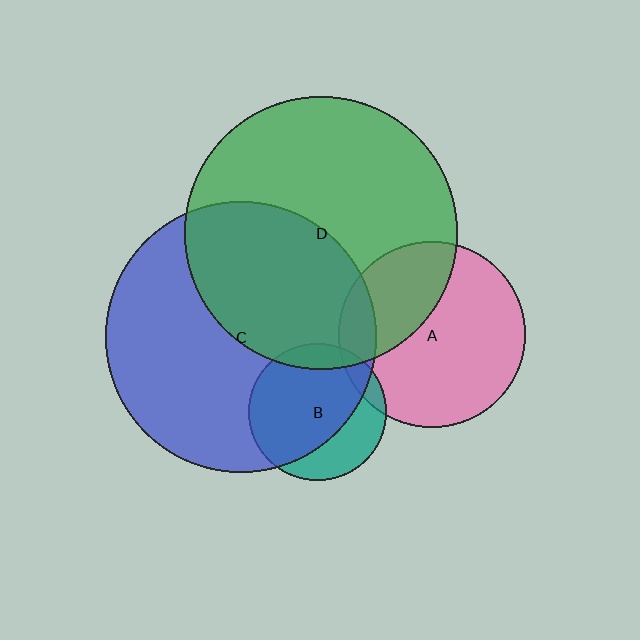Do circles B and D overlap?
Yes.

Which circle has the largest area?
Circle D (green).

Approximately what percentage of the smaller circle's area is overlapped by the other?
Approximately 10%.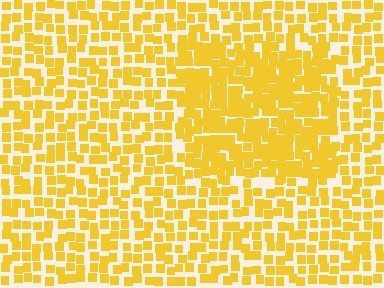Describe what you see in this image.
The image contains small yellow elements arranged at two different densities. A rectangle-shaped region is visible where the elements are more densely packed than the surrounding area.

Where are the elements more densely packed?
The elements are more densely packed inside the rectangle boundary.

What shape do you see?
I see a rectangle.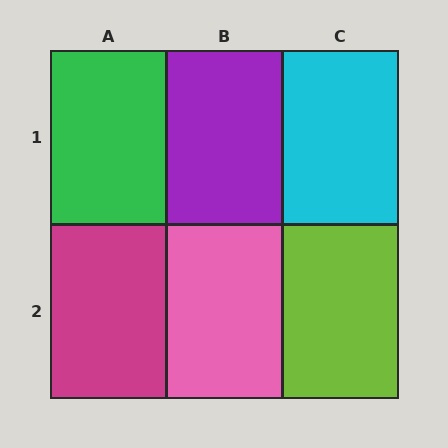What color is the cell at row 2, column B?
Pink.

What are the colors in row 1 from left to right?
Green, purple, cyan.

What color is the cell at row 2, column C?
Lime.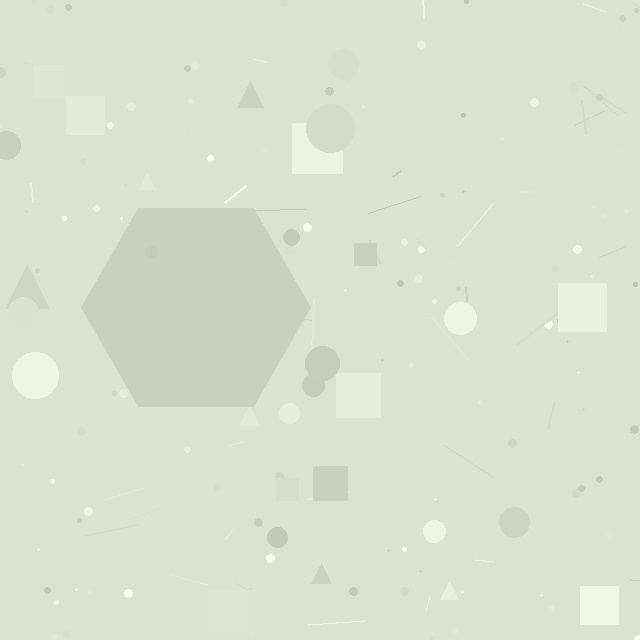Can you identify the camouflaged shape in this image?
The camouflaged shape is a hexagon.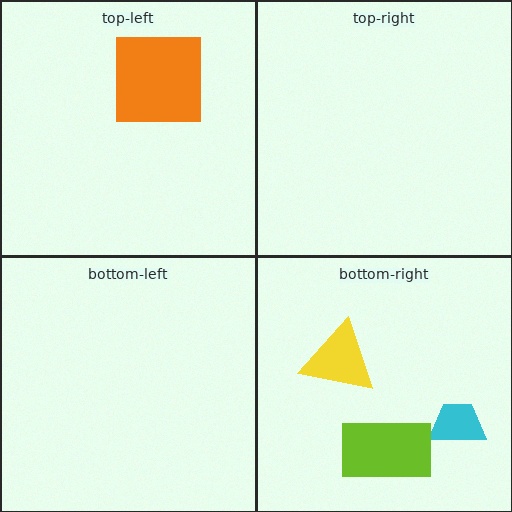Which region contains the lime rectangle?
The bottom-right region.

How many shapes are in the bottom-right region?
3.